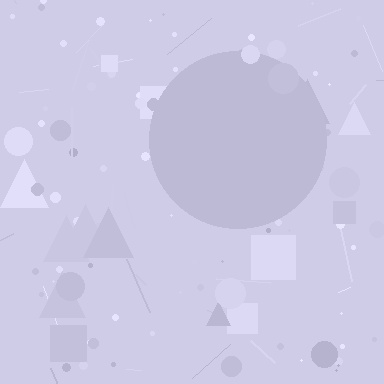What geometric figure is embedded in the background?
A circle is embedded in the background.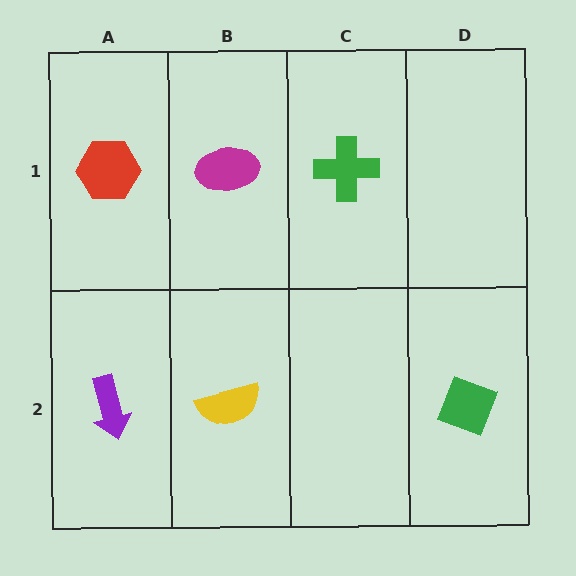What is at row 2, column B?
A yellow semicircle.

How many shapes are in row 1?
3 shapes.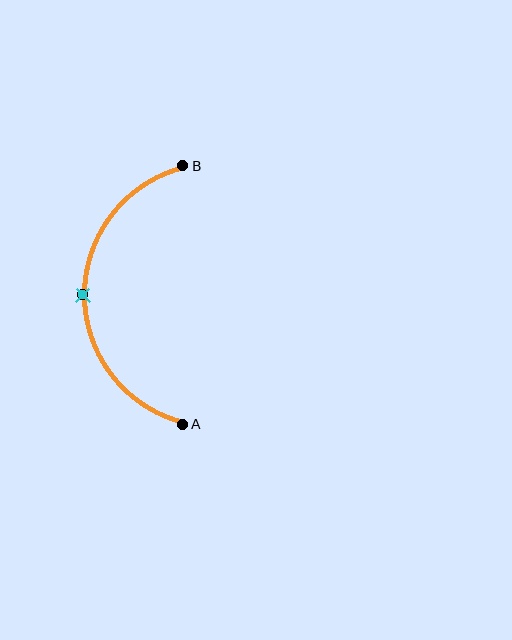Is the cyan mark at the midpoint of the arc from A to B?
Yes. The cyan mark lies on the arc at equal arc-length from both A and B — it is the arc midpoint.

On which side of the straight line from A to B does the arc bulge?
The arc bulges to the left of the straight line connecting A and B.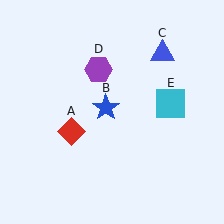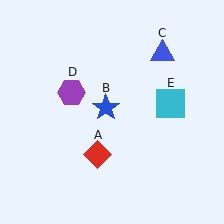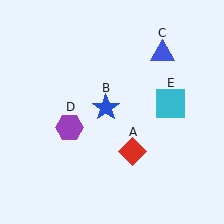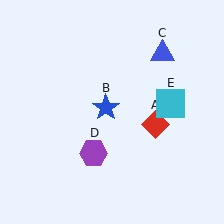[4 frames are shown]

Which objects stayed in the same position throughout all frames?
Blue star (object B) and blue triangle (object C) and cyan square (object E) remained stationary.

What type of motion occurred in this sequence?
The red diamond (object A), purple hexagon (object D) rotated counterclockwise around the center of the scene.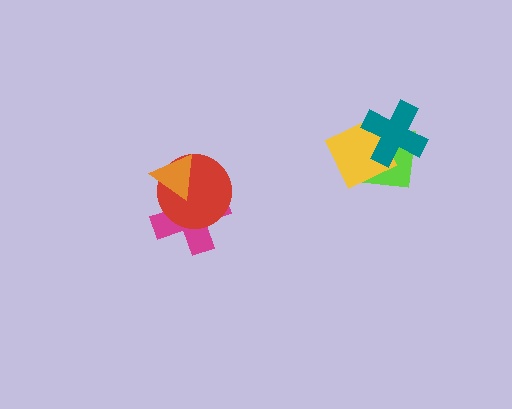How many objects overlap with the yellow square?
2 objects overlap with the yellow square.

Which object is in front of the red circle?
The orange triangle is in front of the red circle.